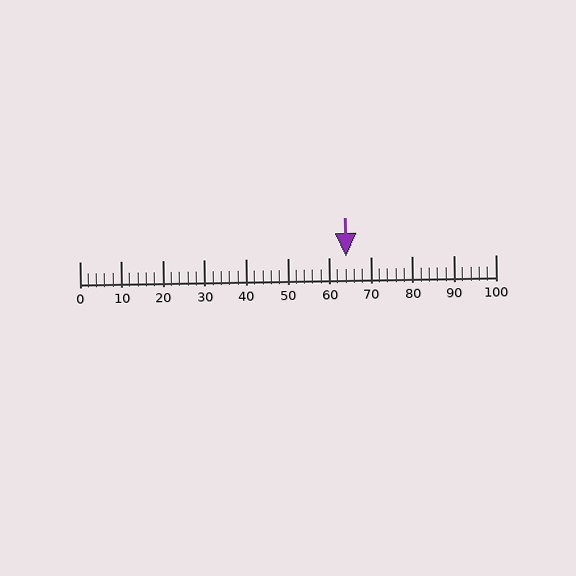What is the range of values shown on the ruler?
The ruler shows values from 0 to 100.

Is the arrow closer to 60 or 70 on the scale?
The arrow is closer to 60.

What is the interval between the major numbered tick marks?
The major tick marks are spaced 10 units apart.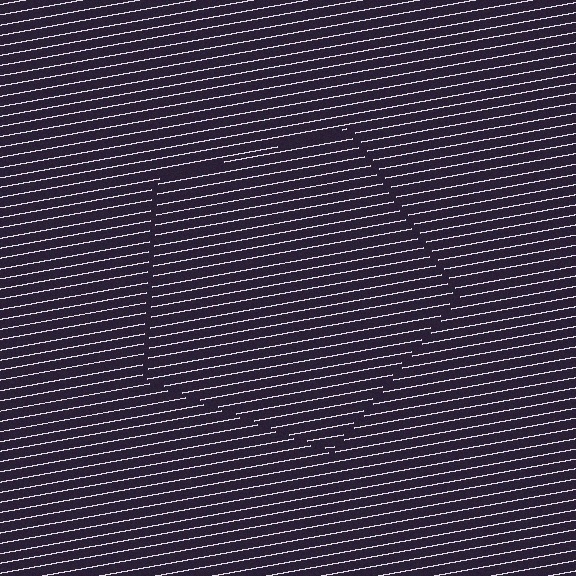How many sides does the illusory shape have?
5 sides — the line-ends trace a pentagon.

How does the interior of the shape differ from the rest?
The interior of the shape contains the same grating, shifted by half a period — the contour is defined by the phase discontinuity where line-ends from the inner and outer gratings abut.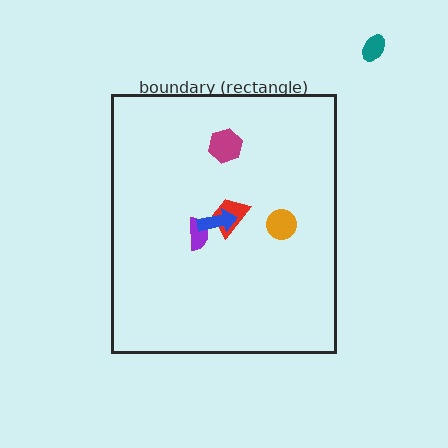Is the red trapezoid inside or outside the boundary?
Inside.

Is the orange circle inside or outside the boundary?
Inside.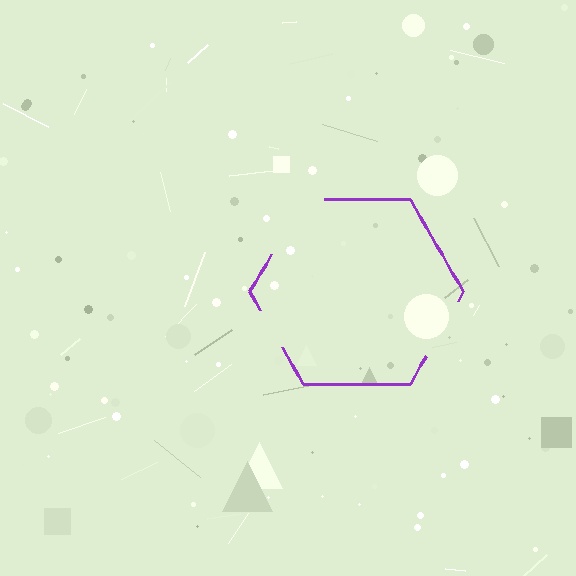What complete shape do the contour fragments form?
The contour fragments form a hexagon.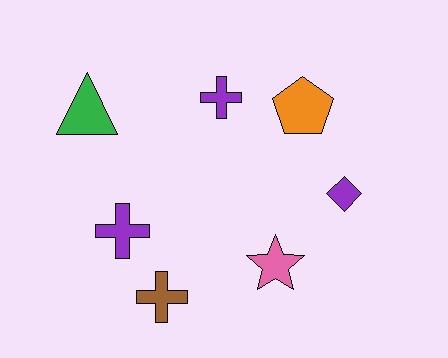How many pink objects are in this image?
There is 1 pink object.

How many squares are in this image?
There are no squares.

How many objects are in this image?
There are 7 objects.